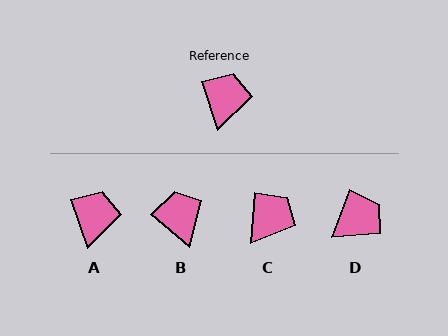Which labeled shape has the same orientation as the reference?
A.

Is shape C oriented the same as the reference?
No, it is off by about 24 degrees.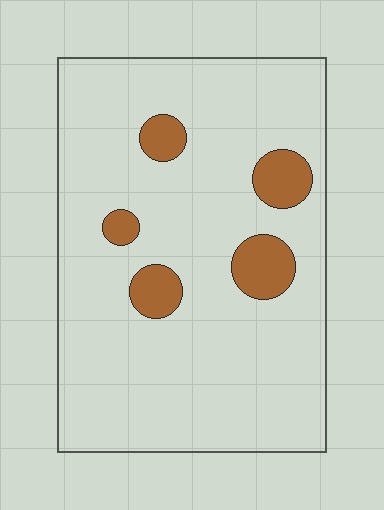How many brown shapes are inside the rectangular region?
5.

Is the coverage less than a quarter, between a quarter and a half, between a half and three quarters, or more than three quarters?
Less than a quarter.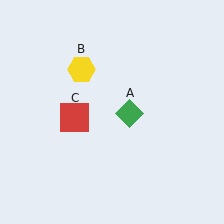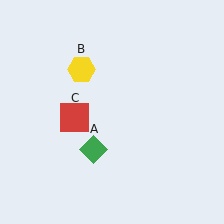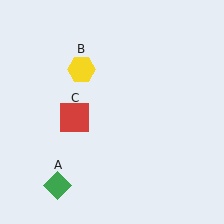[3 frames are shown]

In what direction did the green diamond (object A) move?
The green diamond (object A) moved down and to the left.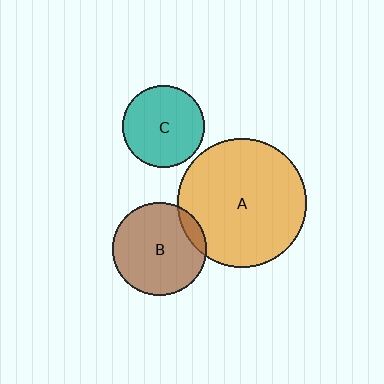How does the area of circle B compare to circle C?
Approximately 1.3 times.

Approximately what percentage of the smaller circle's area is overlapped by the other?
Approximately 10%.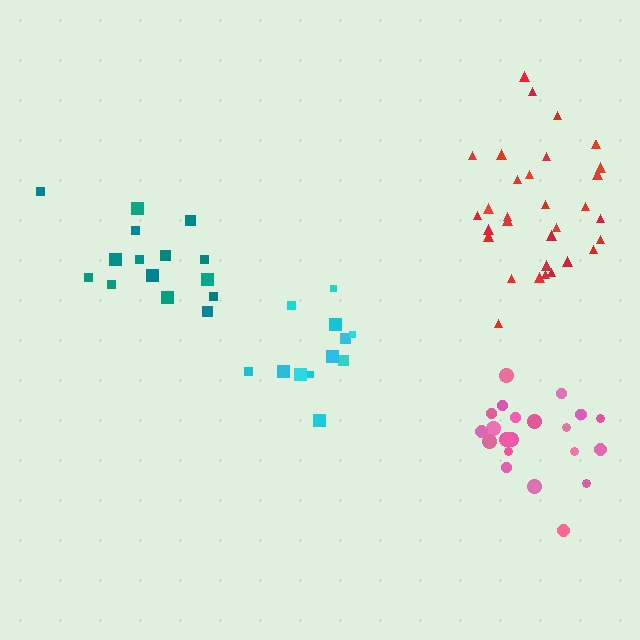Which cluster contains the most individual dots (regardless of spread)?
Red (33).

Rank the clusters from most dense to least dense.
pink, red, cyan, teal.